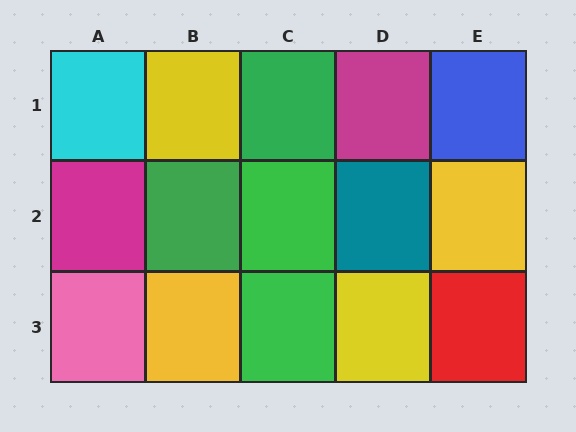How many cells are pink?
1 cell is pink.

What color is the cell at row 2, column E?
Yellow.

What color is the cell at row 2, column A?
Magenta.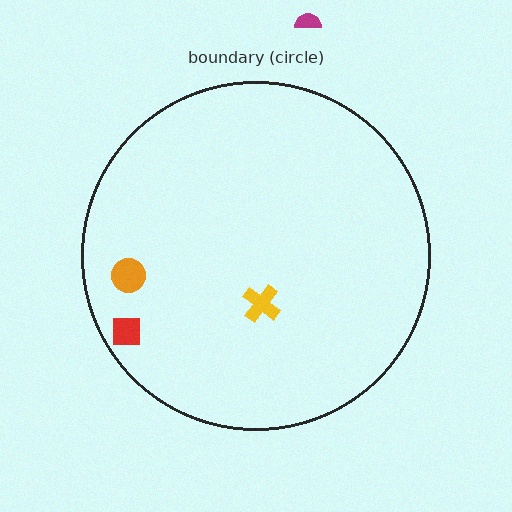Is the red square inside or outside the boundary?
Inside.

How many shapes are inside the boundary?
3 inside, 1 outside.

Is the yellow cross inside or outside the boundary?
Inside.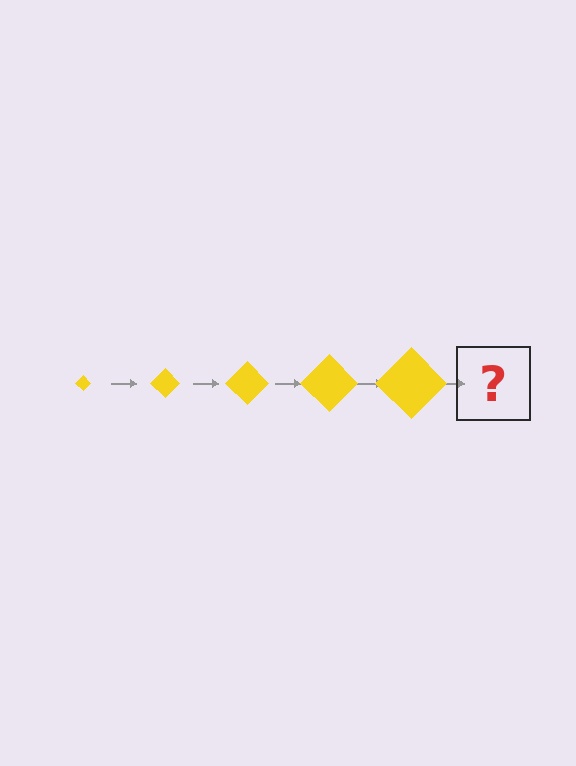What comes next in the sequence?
The next element should be a yellow diamond, larger than the previous one.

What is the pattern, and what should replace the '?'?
The pattern is that the diamond gets progressively larger each step. The '?' should be a yellow diamond, larger than the previous one.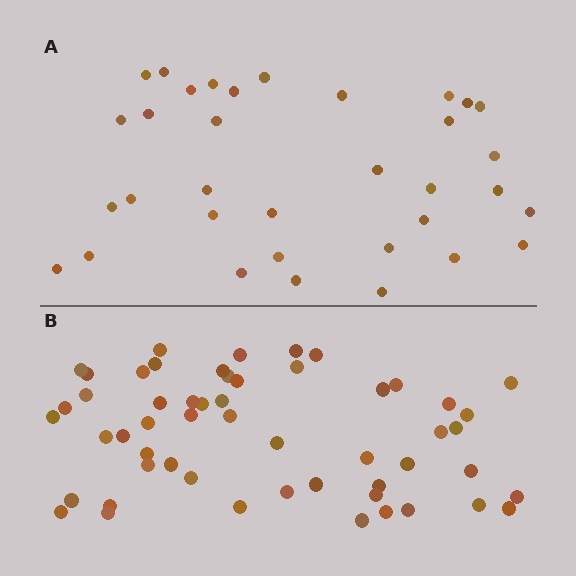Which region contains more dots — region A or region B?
Region B (the bottom region) has more dots.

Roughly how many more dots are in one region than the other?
Region B has approximately 20 more dots than region A.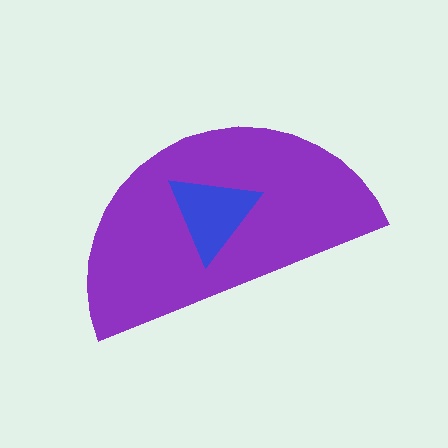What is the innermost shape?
The blue triangle.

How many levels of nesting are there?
2.